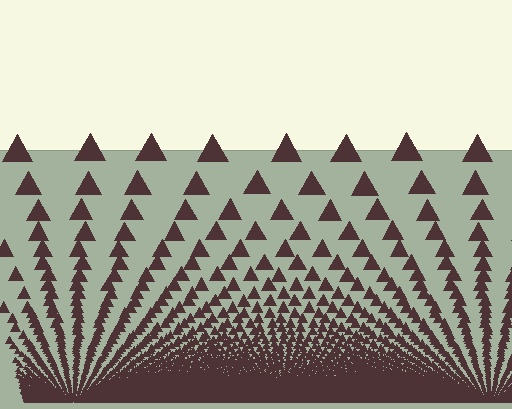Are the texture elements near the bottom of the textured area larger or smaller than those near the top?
Smaller. The gradient is inverted — elements near the bottom are smaller and denser.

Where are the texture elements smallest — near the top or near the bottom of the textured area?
Near the bottom.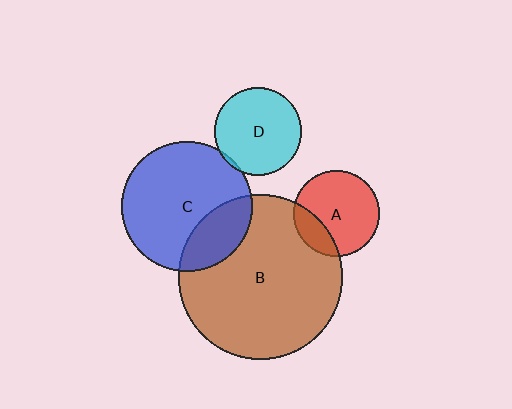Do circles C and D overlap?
Yes.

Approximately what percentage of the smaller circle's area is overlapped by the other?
Approximately 5%.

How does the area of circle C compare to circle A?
Approximately 2.3 times.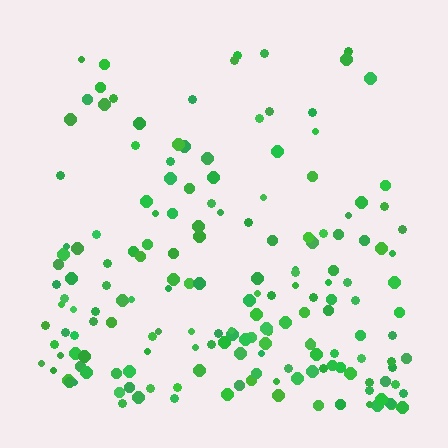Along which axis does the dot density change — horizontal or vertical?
Vertical.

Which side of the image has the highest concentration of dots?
The bottom.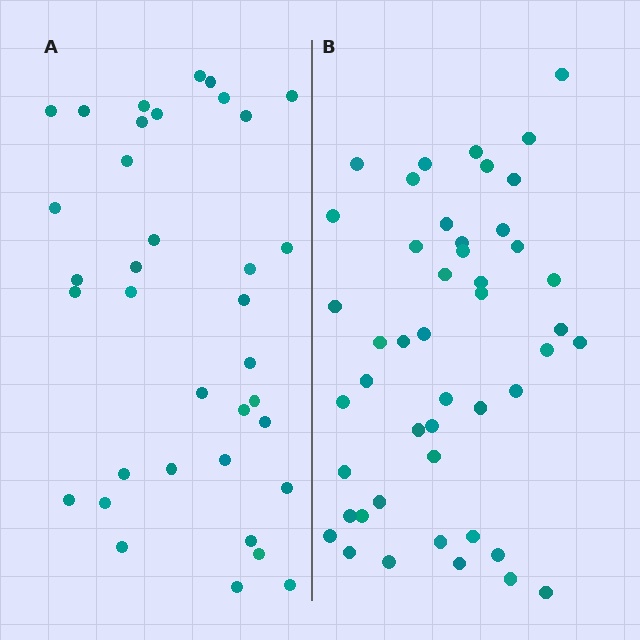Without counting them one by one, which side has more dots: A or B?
Region B (the right region) has more dots.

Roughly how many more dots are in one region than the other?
Region B has roughly 12 or so more dots than region A.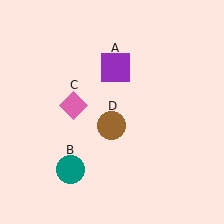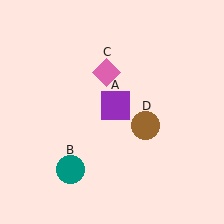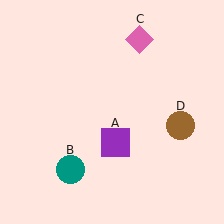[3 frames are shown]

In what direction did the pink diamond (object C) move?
The pink diamond (object C) moved up and to the right.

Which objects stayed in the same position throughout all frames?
Teal circle (object B) remained stationary.